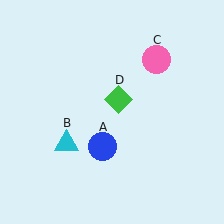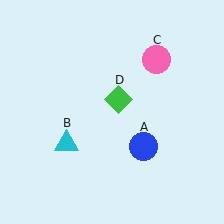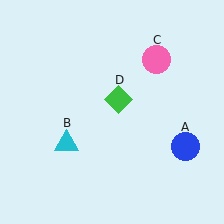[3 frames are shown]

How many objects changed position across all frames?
1 object changed position: blue circle (object A).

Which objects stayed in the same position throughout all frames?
Cyan triangle (object B) and pink circle (object C) and green diamond (object D) remained stationary.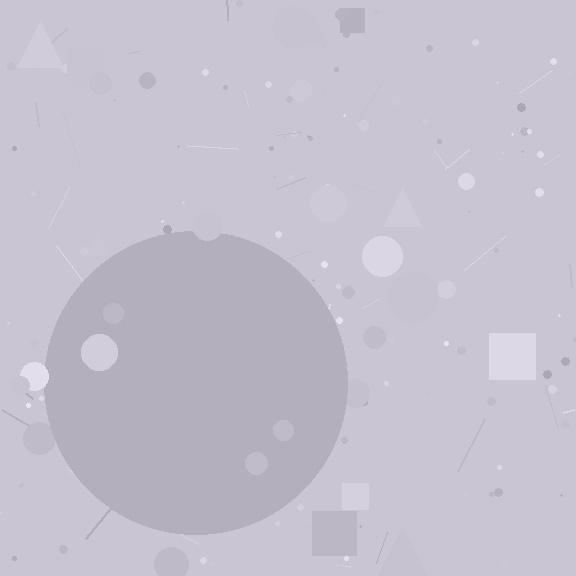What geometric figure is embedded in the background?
A circle is embedded in the background.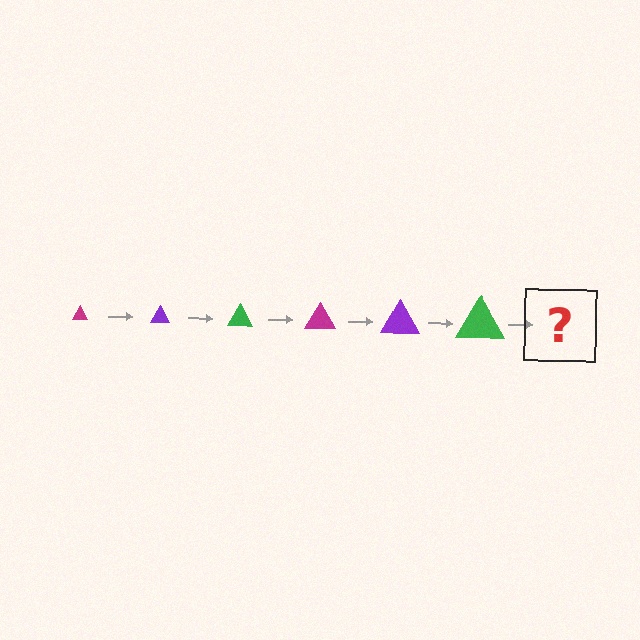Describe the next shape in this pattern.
It should be a magenta triangle, larger than the previous one.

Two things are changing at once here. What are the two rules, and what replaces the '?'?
The two rules are that the triangle grows larger each step and the color cycles through magenta, purple, and green. The '?' should be a magenta triangle, larger than the previous one.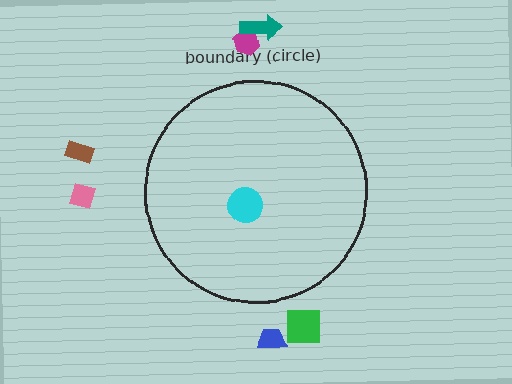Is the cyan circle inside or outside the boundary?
Inside.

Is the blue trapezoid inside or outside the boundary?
Outside.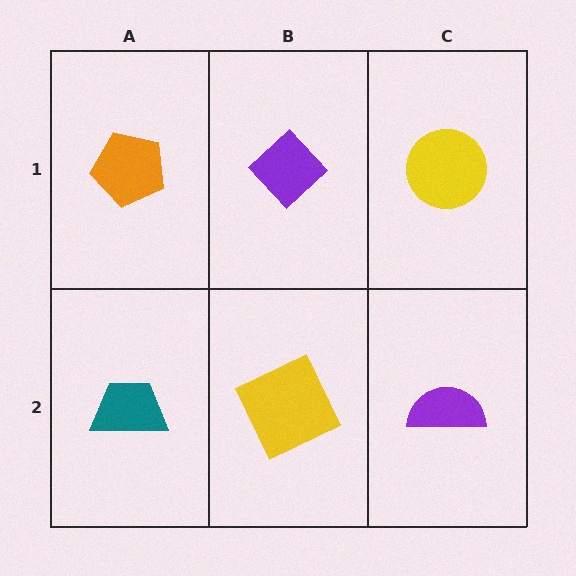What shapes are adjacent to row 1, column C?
A purple semicircle (row 2, column C), a purple diamond (row 1, column B).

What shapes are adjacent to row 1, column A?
A teal trapezoid (row 2, column A), a purple diamond (row 1, column B).